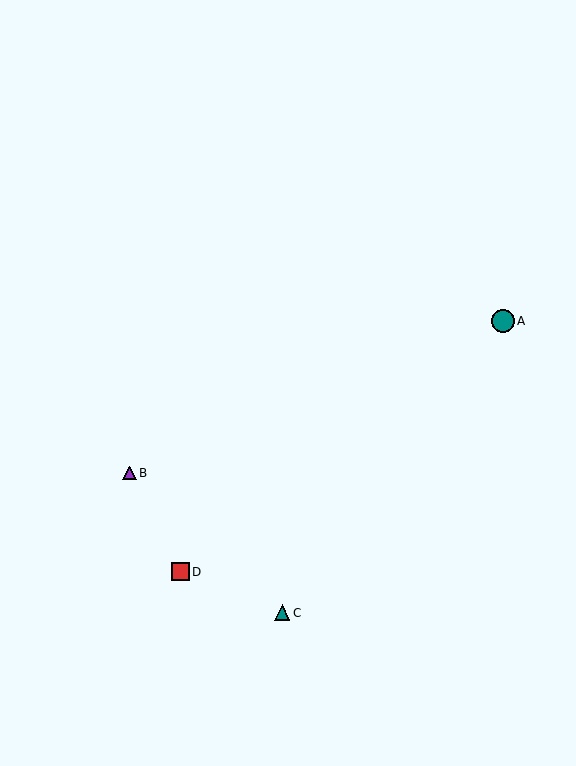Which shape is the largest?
The teal circle (labeled A) is the largest.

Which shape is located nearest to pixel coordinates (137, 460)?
The purple triangle (labeled B) at (129, 473) is nearest to that location.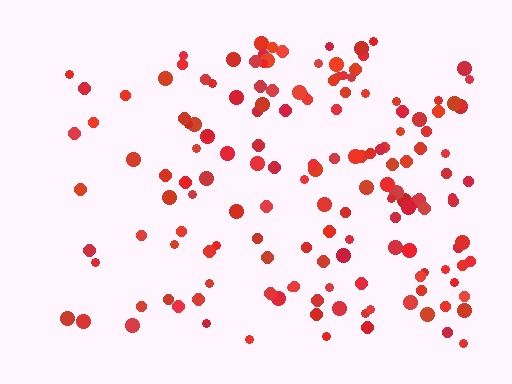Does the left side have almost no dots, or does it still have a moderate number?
Still a moderate number, just noticeably fewer than the right.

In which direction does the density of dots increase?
From left to right, with the right side densest.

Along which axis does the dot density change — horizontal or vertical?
Horizontal.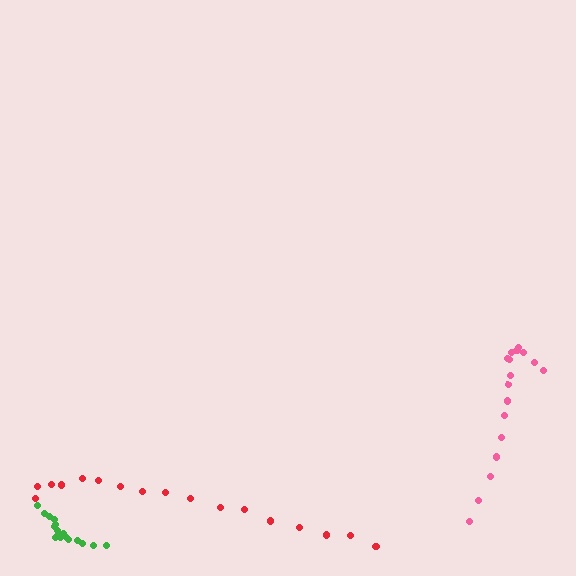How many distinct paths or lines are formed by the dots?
There are 3 distinct paths.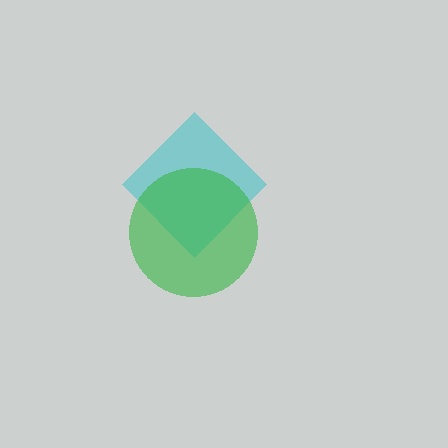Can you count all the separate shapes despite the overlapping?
Yes, there are 2 separate shapes.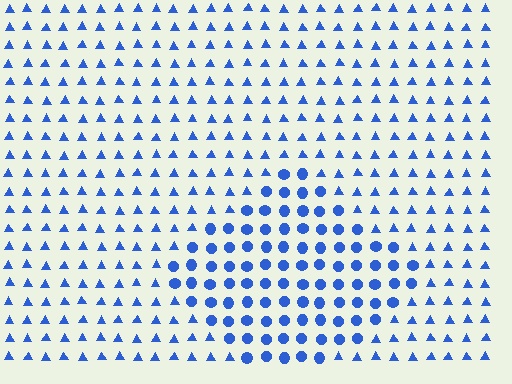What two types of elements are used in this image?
The image uses circles inside the diamond region and triangles outside it.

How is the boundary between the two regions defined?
The boundary is defined by a change in element shape: circles inside vs. triangles outside. All elements share the same color and spacing.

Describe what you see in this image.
The image is filled with small blue elements arranged in a uniform grid. A diamond-shaped region contains circles, while the surrounding area contains triangles. The boundary is defined purely by the change in element shape.